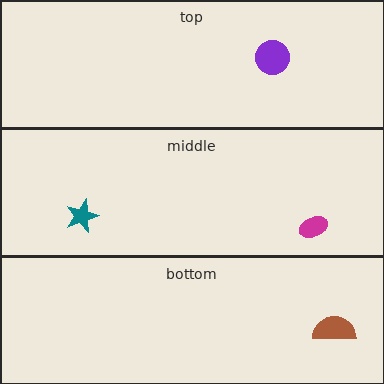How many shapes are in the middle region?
2.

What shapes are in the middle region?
The teal star, the magenta ellipse.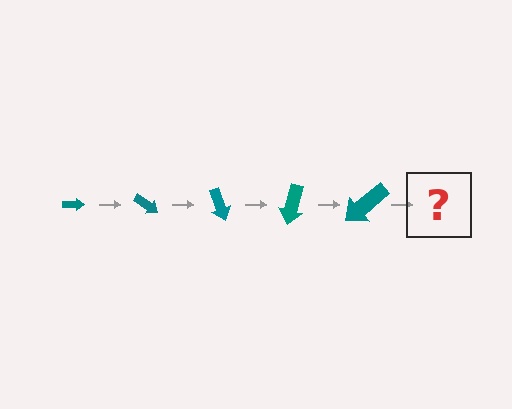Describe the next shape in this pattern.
It should be an arrow, larger than the previous one and rotated 175 degrees from the start.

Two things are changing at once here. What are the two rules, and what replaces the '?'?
The two rules are that the arrow grows larger each step and it rotates 35 degrees each step. The '?' should be an arrow, larger than the previous one and rotated 175 degrees from the start.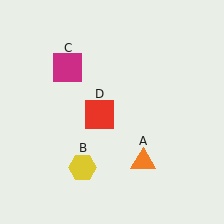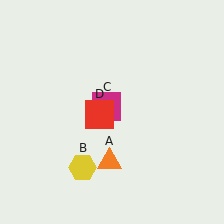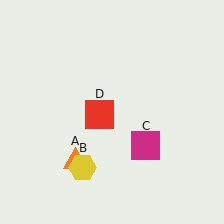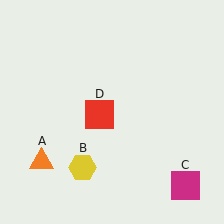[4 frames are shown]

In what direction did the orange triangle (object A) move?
The orange triangle (object A) moved left.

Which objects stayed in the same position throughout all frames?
Yellow hexagon (object B) and red square (object D) remained stationary.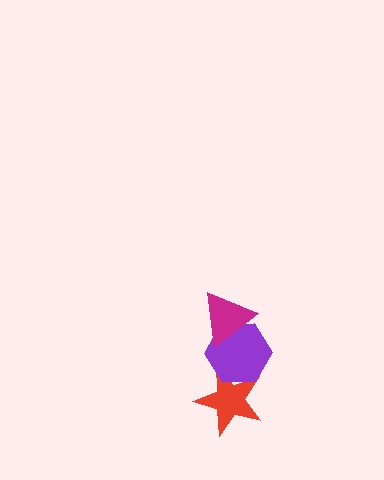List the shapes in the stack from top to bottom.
From top to bottom: the magenta triangle, the purple hexagon, the red star.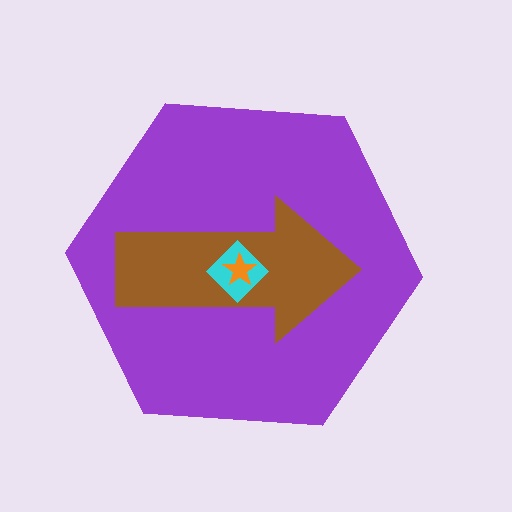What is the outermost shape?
The purple hexagon.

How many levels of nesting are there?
4.